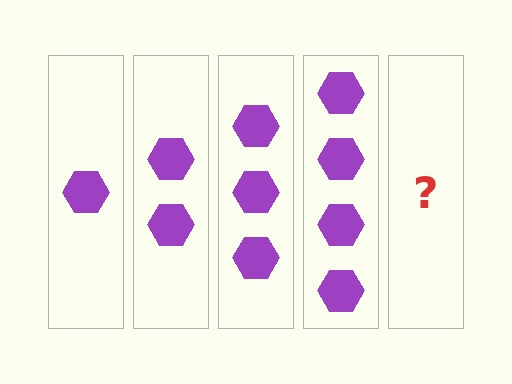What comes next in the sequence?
The next element should be 5 hexagons.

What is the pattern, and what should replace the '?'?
The pattern is that each step adds one more hexagon. The '?' should be 5 hexagons.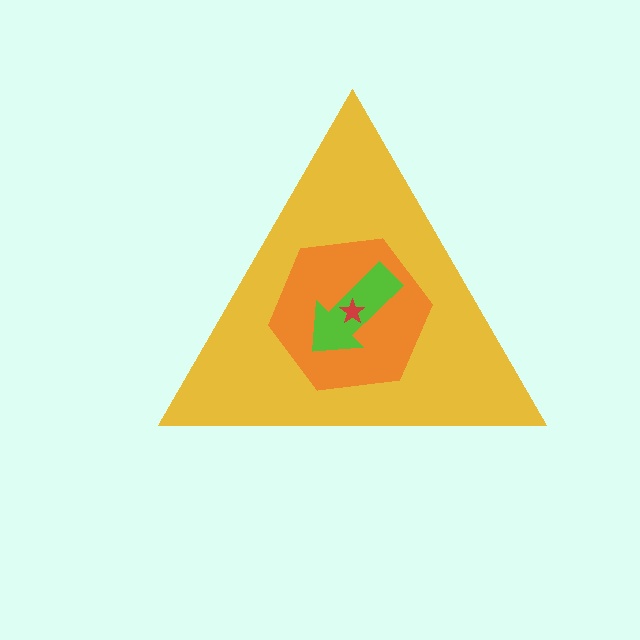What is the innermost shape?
The red star.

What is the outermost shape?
The yellow triangle.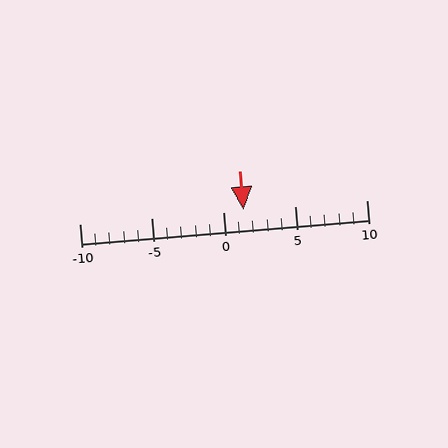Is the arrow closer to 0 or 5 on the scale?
The arrow is closer to 0.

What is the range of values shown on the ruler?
The ruler shows values from -10 to 10.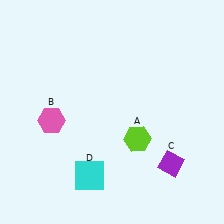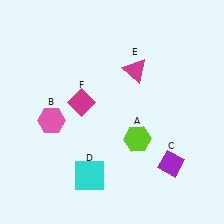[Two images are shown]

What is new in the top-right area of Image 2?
A magenta triangle (E) was added in the top-right area of Image 2.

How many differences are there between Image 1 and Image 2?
There are 2 differences between the two images.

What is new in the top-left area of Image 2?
A magenta diamond (F) was added in the top-left area of Image 2.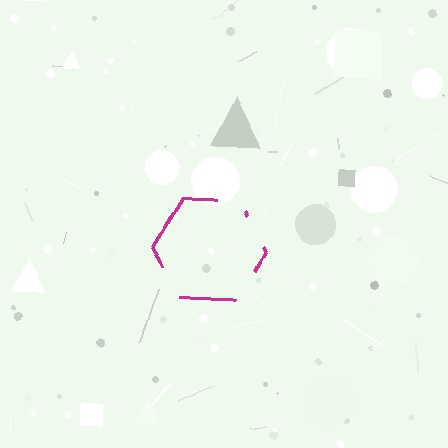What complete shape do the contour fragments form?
The contour fragments form a hexagon.